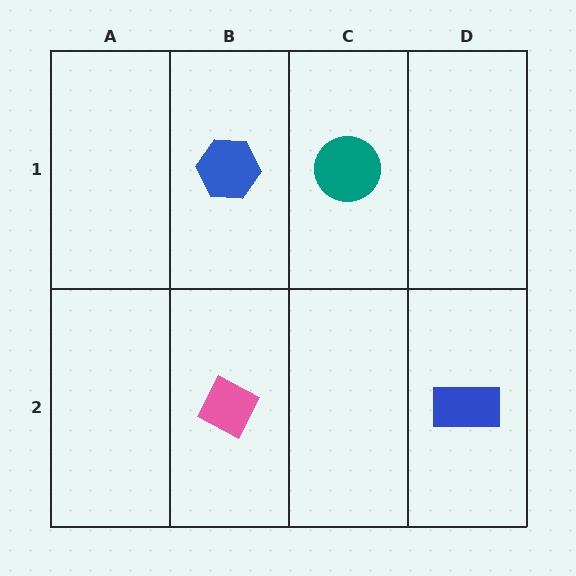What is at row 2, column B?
A pink diamond.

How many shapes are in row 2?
2 shapes.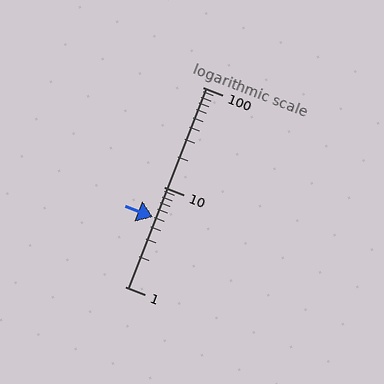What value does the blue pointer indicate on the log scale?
The pointer indicates approximately 5.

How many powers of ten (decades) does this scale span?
The scale spans 2 decades, from 1 to 100.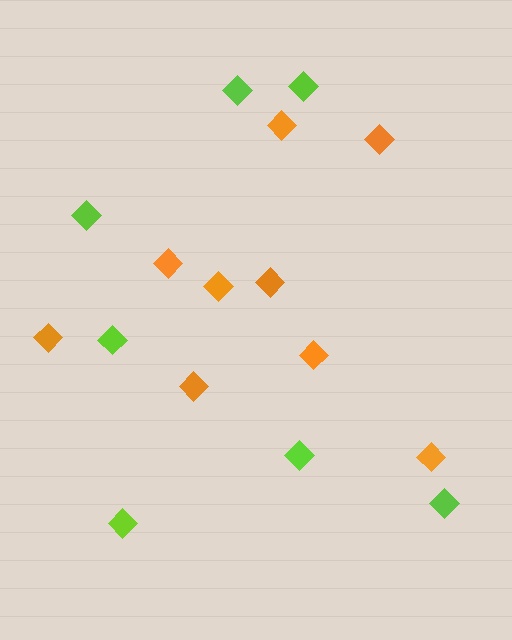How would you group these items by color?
There are 2 groups: one group of orange diamonds (9) and one group of lime diamonds (7).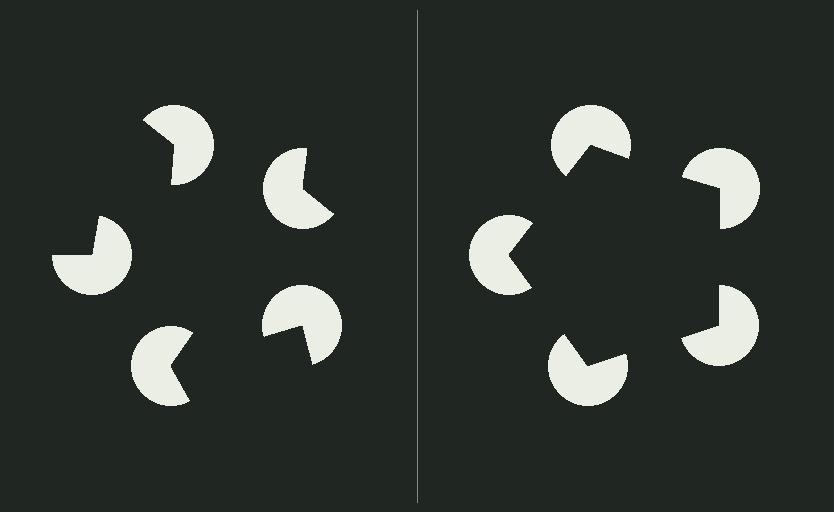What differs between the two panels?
The pac-man discs are positioned identically on both sides; only the wedge orientations differ. On the right they align to a pentagon; on the left they are misaligned.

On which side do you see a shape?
An illusory pentagon appears on the right side. On the left side the wedge cuts are rotated, so no coherent shape forms.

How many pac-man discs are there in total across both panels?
10 — 5 on each side.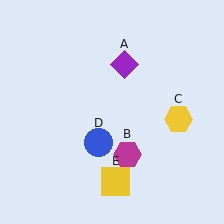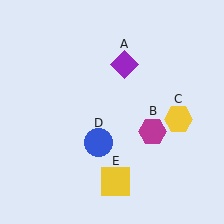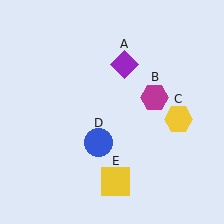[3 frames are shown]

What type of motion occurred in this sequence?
The magenta hexagon (object B) rotated counterclockwise around the center of the scene.